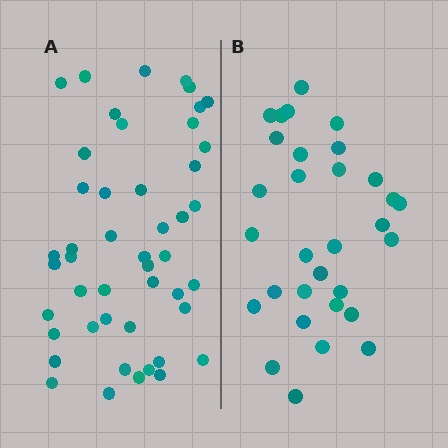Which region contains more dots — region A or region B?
Region A (the left region) has more dots.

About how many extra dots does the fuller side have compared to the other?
Region A has approximately 15 more dots than region B.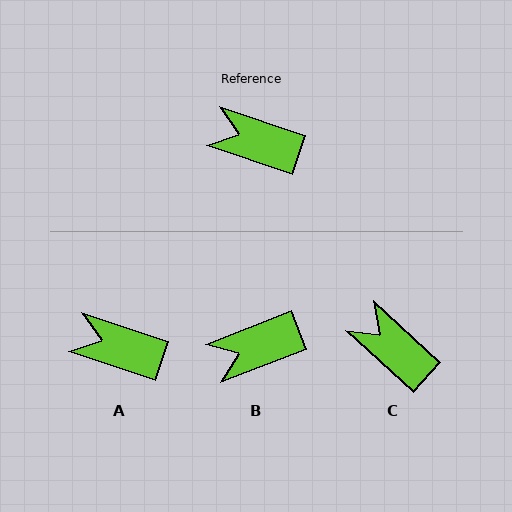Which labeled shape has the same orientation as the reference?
A.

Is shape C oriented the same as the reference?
No, it is off by about 24 degrees.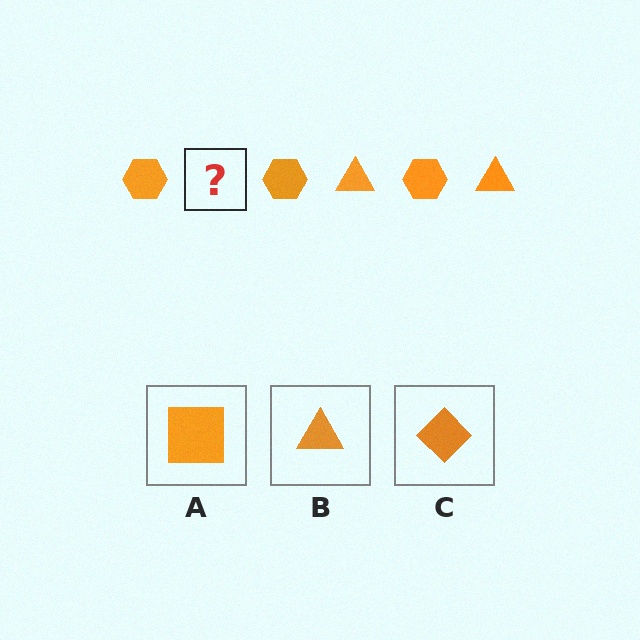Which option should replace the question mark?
Option B.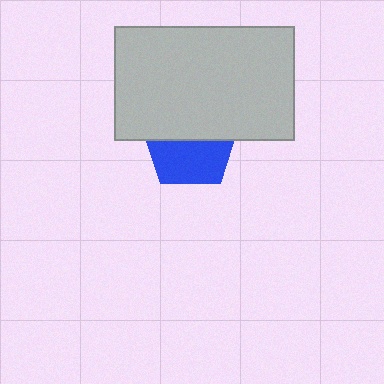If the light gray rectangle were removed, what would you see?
You would see the complete blue pentagon.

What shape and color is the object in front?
The object in front is a light gray rectangle.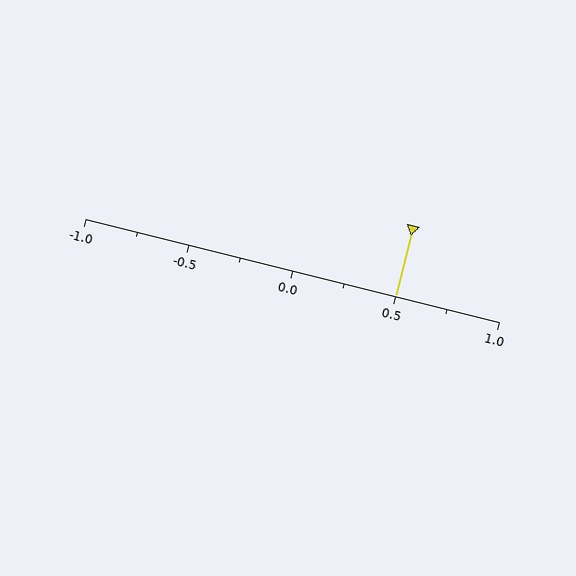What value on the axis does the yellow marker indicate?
The marker indicates approximately 0.5.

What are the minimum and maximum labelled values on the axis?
The axis runs from -1.0 to 1.0.